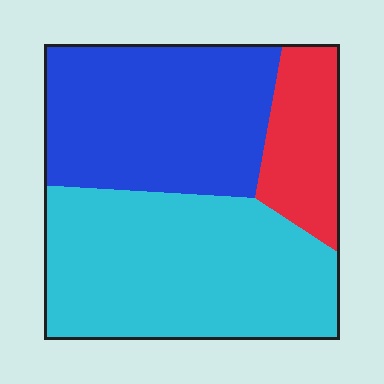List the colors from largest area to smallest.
From largest to smallest: cyan, blue, red.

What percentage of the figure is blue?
Blue takes up between a third and a half of the figure.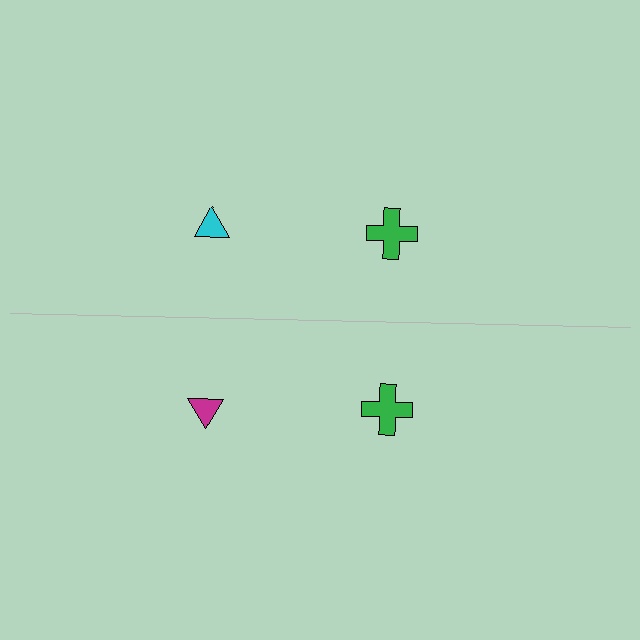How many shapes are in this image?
There are 4 shapes in this image.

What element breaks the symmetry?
The magenta triangle on the bottom side breaks the symmetry — its mirror counterpart is cyan.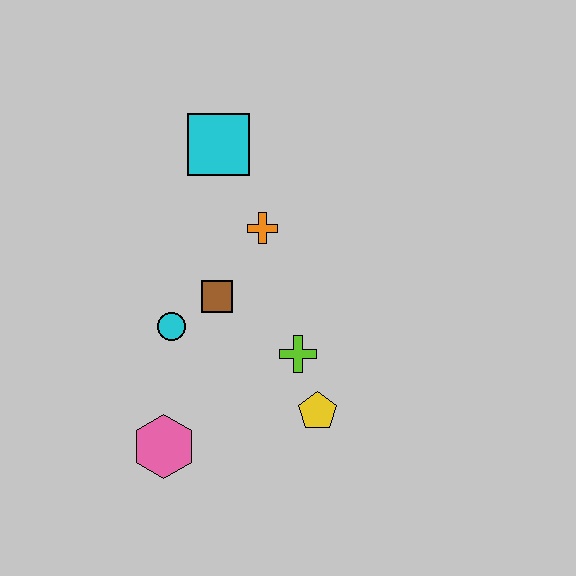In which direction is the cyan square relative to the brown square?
The cyan square is above the brown square.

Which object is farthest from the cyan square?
The pink hexagon is farthest from the cyan square.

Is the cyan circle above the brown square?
No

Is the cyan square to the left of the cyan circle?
No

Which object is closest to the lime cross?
The yellow pentagon is closest to the lime cross.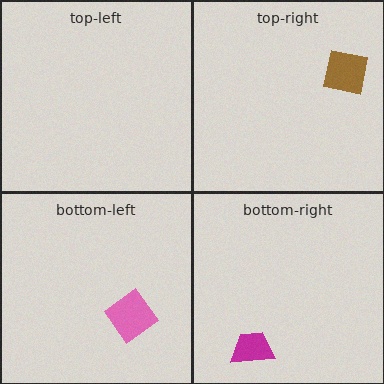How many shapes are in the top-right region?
1.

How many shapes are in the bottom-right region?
1.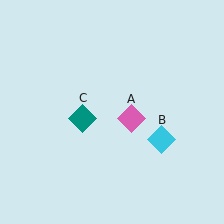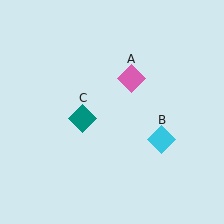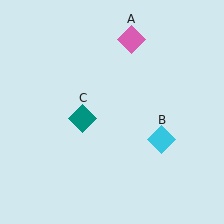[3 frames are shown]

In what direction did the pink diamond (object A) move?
The pink diamond (object A) moved up.